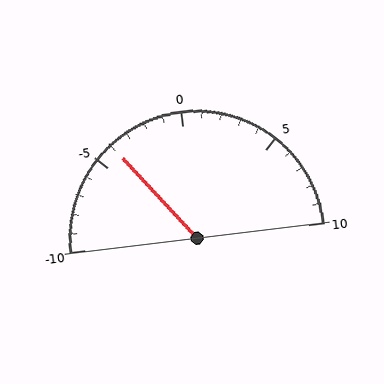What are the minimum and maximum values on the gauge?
The gauge ranges from -10 to 10.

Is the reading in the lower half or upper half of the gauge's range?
The reading is in the lower half of the range (-10 to 10).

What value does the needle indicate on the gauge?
The needle indicates approximately -4.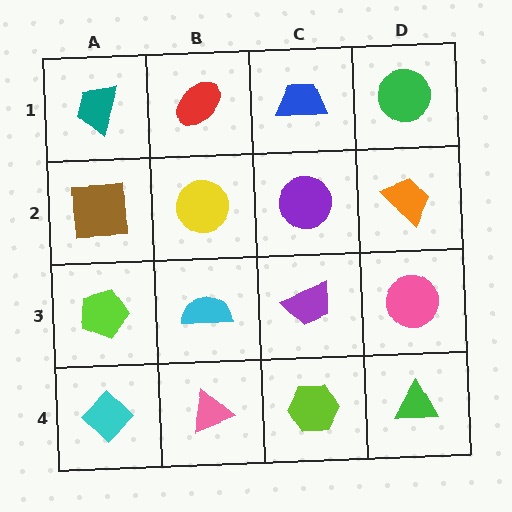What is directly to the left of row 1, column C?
A red ellipse.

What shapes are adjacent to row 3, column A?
A brown square (row 2, column A), a cyan diamond (row 4, column A), a cyan semicircle (row 3, column B).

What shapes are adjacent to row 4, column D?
A pink circle (row 3, column D), a lime hexagon (row 4, column C).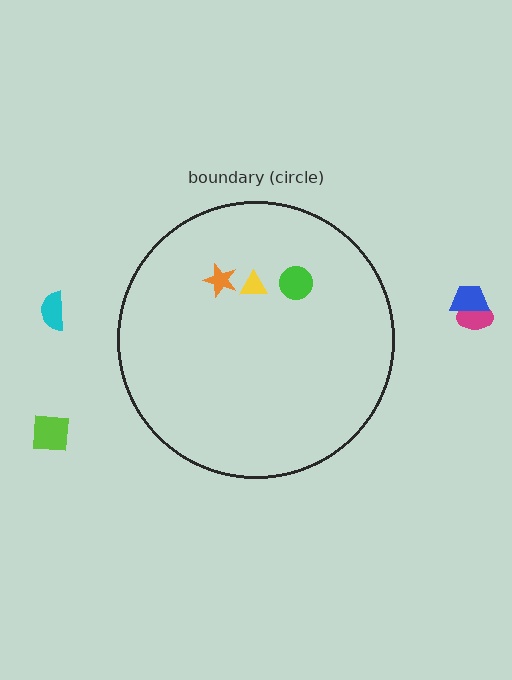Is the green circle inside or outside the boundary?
Inside.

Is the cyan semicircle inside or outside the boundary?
Outside.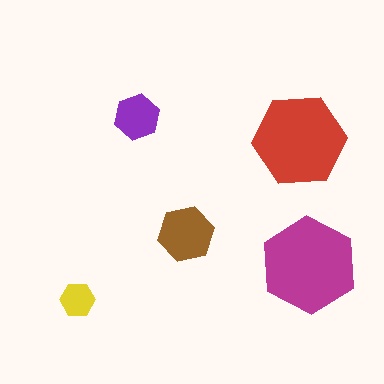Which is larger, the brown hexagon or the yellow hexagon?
The brown one.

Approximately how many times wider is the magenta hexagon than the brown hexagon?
About 1.5 times wider.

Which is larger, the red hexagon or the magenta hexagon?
The magenta one.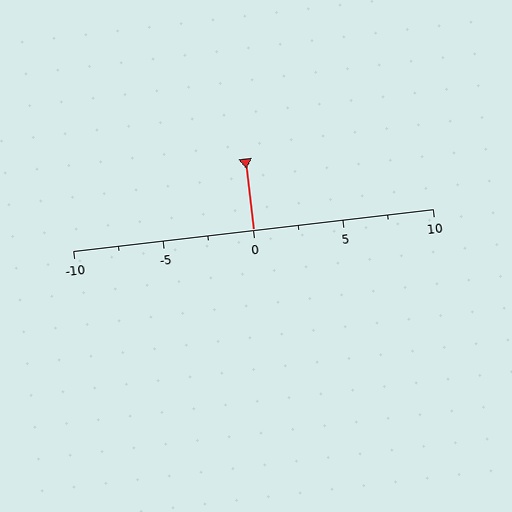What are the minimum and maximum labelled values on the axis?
The axis runs from -10 to 10.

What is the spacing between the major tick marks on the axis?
The major ticks are spaced 5 apart.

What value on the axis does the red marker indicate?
The marker indicates approximately 0.